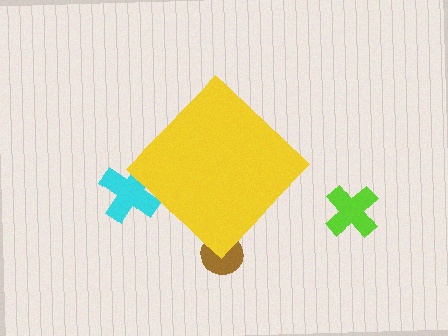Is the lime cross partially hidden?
No, the lime cross is fully visible.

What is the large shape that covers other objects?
A yellow diamond.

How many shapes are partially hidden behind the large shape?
2 shapes are partially hidden.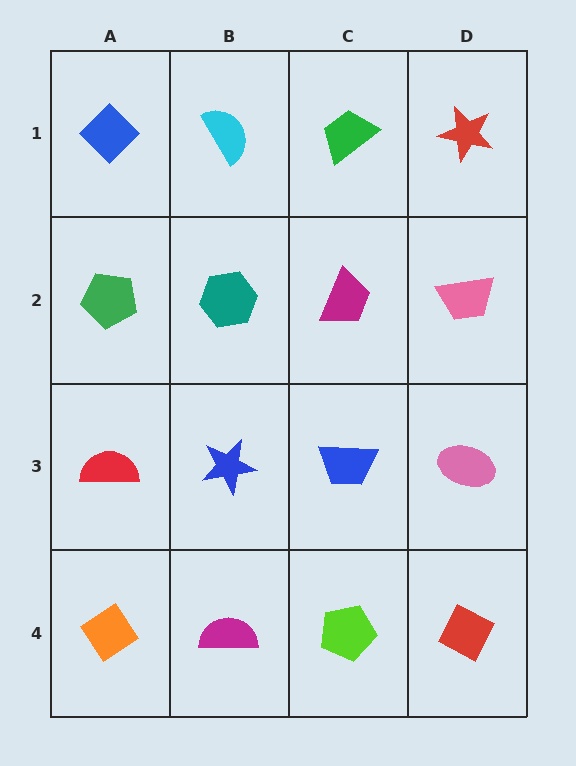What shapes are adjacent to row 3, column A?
A green pentagon (row 2, column A), an orange diamond (row 4, column A), a blue star (row 3, column B).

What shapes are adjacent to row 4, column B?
A blue star (row 3, column B), an orange diamond (row 4, column A), a lime pentagon (row 4, column C).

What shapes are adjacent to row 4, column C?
A blue trapezoid (row 3, column C), a magenta semicircle (row 4, column B), a red diamond (row 4, column D).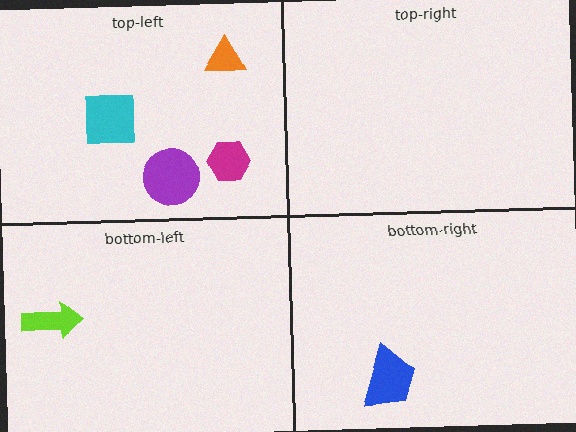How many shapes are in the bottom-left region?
1.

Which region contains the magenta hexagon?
The top-left region.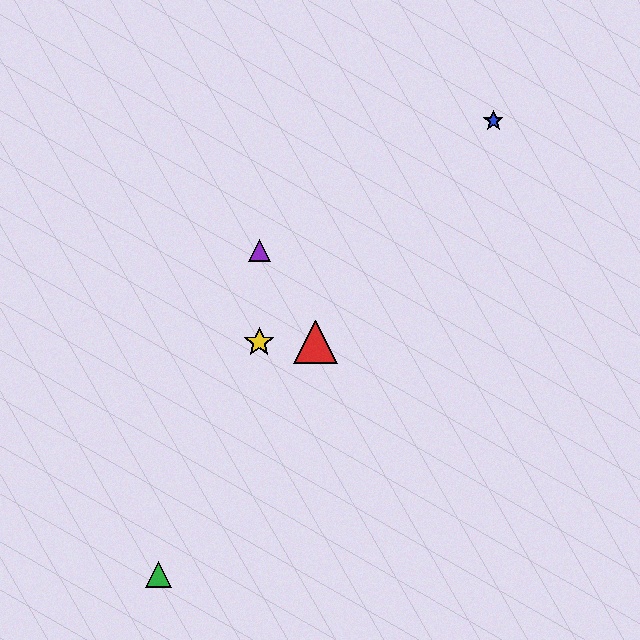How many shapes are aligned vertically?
2 shapes (the yellow star, the purple triangle) are aligned vertically.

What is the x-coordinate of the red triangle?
The red triangle is at x≈315.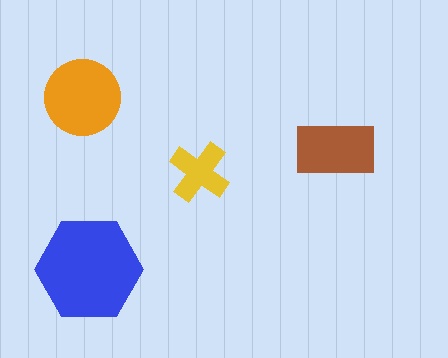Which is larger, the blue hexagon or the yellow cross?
The blue hexagon.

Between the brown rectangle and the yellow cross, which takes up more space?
The brown rectangle.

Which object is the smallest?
The yellow cross.